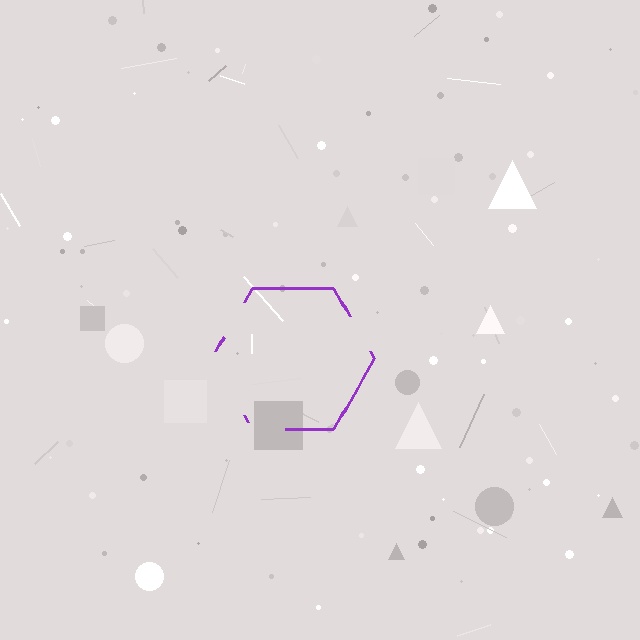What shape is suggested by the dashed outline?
The dashed outline suggests a hexagon.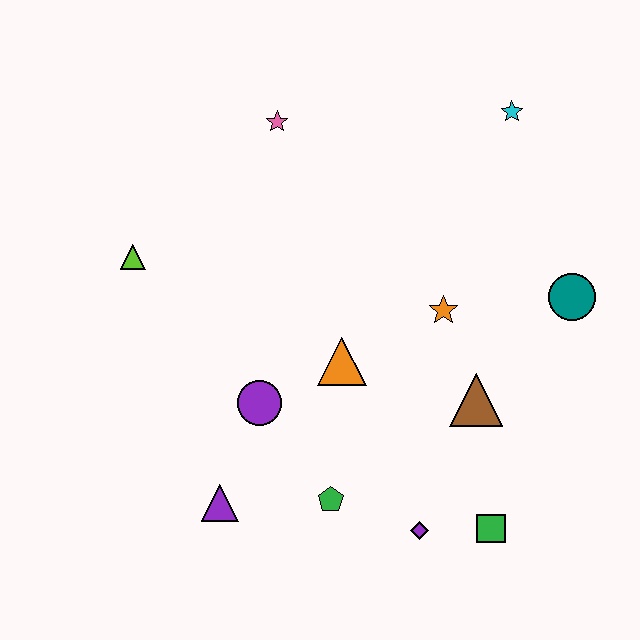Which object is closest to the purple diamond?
The green square is closest to the purple diamond.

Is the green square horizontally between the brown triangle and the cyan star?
Yes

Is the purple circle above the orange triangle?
No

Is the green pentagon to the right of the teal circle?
No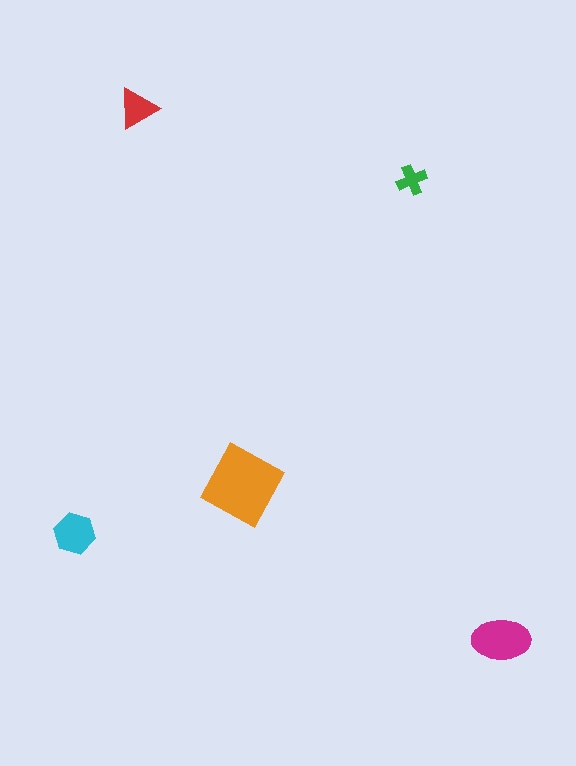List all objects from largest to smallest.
The orange diamond, the magenta ellipse, the cyan hexagon, the red triangle, the green cross.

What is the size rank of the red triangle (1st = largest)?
4th.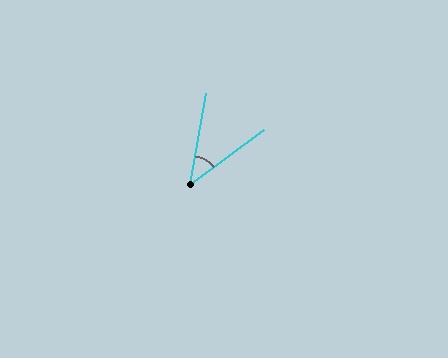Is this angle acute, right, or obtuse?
It is acute.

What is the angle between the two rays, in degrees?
Approximately 43 degrees.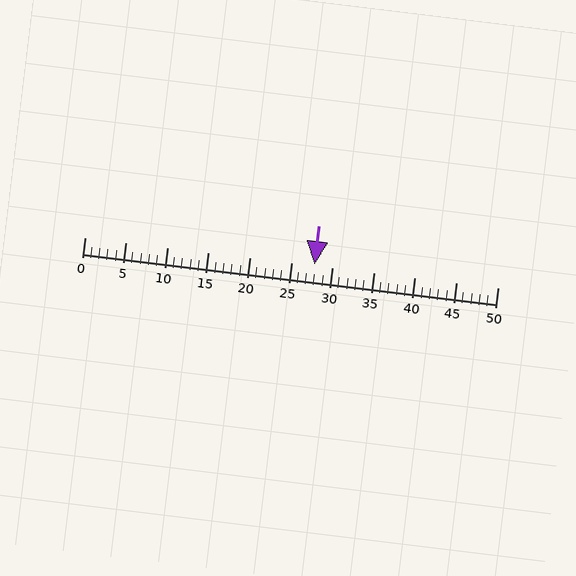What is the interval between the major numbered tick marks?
The major tick marks are spaced 5 units apart.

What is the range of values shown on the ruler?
The ruler shows values from 0 to 50.